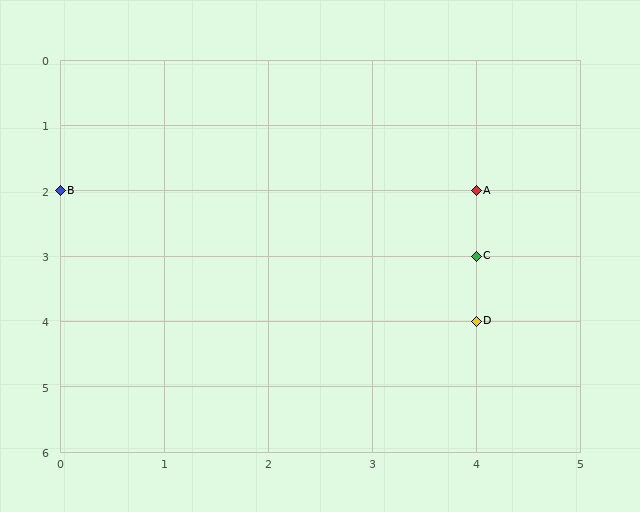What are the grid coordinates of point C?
Point C is at grid coordinates (4, 3).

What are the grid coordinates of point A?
Point A is at grid coordinates (4, 2).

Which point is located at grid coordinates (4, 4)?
Point D is at (4, 4).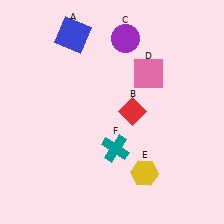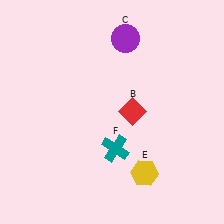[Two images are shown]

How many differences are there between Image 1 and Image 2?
There are 2 differences between the two images.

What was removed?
The blue square (A), the pink square (D) were removed in Image 2.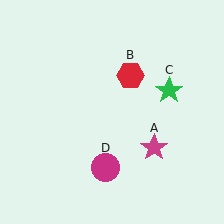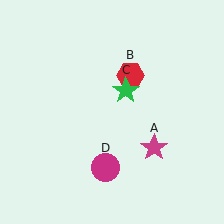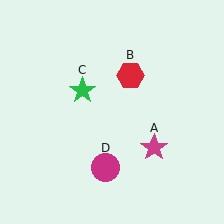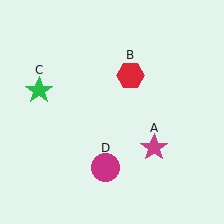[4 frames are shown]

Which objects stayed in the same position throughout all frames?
Magenta star (object A) and red hexagon (object B) and magenta circle (object D) remained stationary.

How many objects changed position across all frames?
1 object changed position: green star (object C).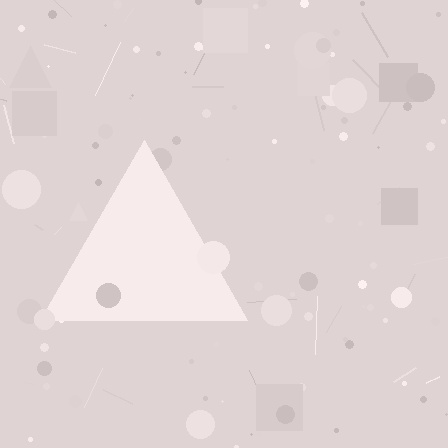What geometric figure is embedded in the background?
A triangle is embedded in the background.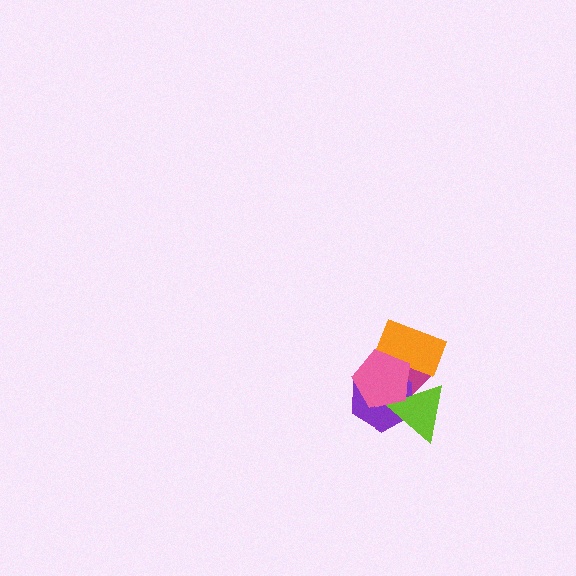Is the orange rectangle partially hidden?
Yes, it is partially covered by another shape.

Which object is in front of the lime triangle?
The pink pentagon is in front of the lime triangle.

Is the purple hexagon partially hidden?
Yes, it is partially covered by another shape.